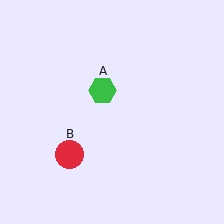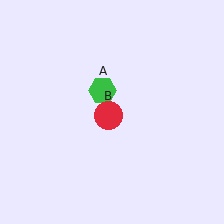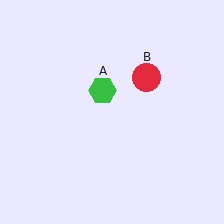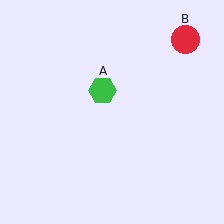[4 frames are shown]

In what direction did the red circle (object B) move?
The red circle (object B) moved up and to the right.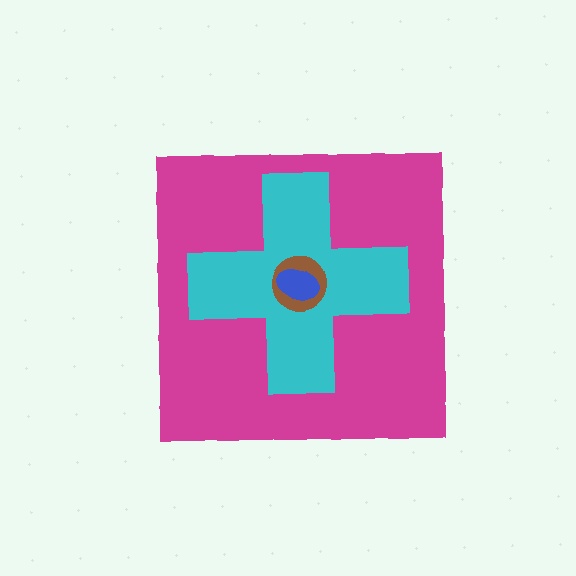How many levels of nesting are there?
4.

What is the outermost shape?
The magenta square.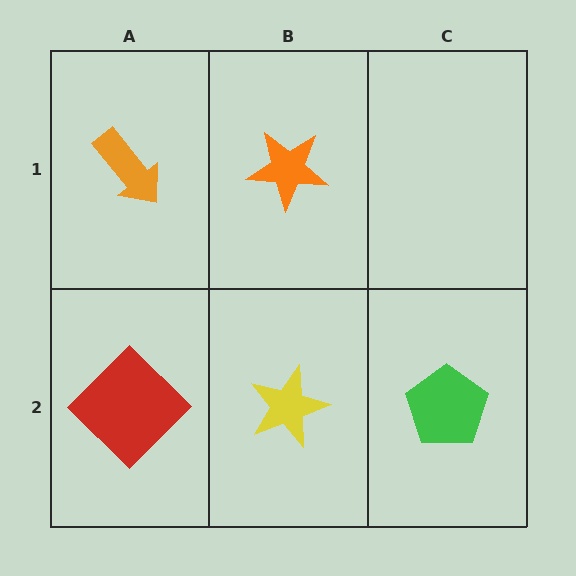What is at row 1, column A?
An orange arrow.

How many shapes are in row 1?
2 shapes.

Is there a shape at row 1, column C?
No, that cell is empty.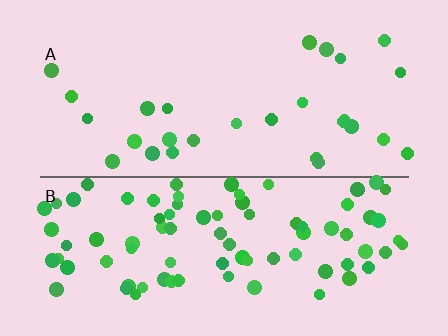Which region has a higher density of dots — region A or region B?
B (the bottom).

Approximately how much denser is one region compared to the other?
Approximately 3.0× — region B over region A.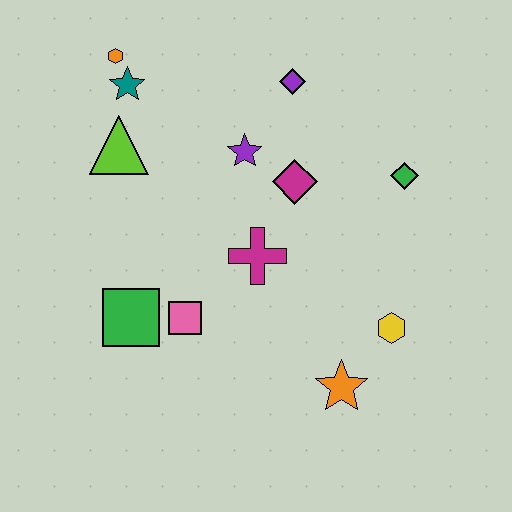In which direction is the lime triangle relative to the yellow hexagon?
The lime triangle is to the left of the yellow hexagon.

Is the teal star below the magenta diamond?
No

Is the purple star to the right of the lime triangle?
Yes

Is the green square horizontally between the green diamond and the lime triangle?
Yes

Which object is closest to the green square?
The pink square is closest to the green square.